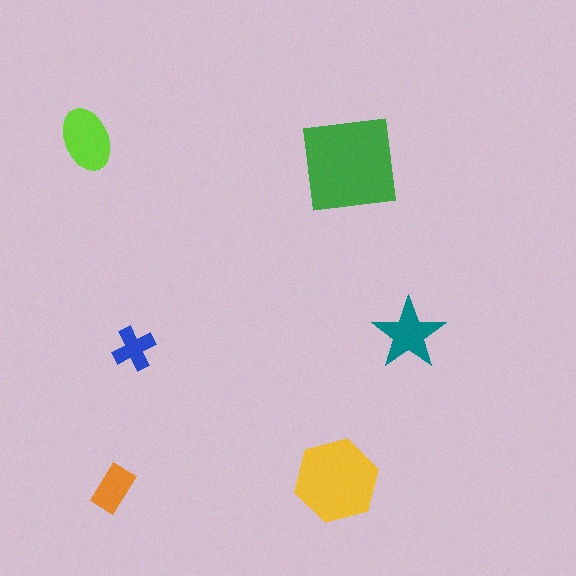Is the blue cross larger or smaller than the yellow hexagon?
Smaller.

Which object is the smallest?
The blue cross.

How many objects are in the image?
There are 6 objects in the image.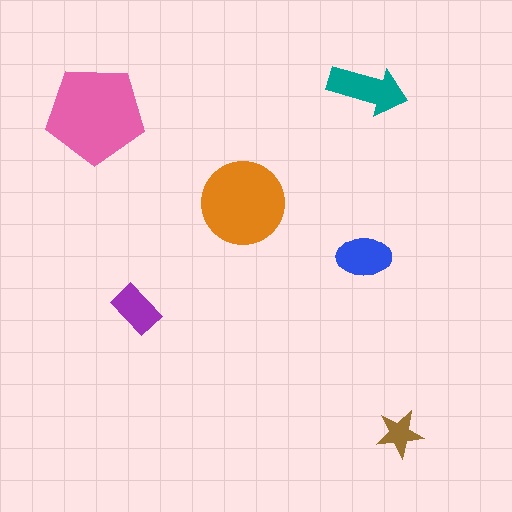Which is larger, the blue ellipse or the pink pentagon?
The pink pentagon.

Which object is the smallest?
The brown star.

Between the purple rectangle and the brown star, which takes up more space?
The purple rectangle.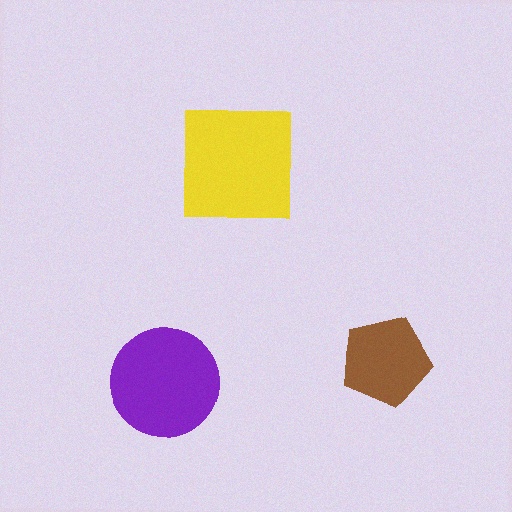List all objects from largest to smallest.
The yellow square, the purple circle, the brown pentagon.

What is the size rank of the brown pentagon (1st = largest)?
3rd.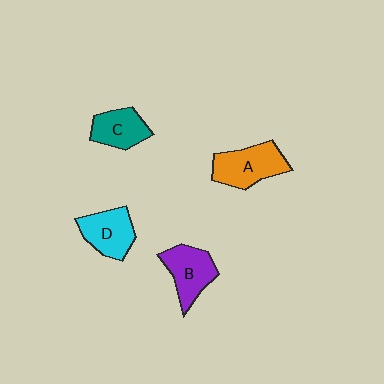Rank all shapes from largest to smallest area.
From largest to smallest: A (orange), B (purple), D (cyan), C (teal).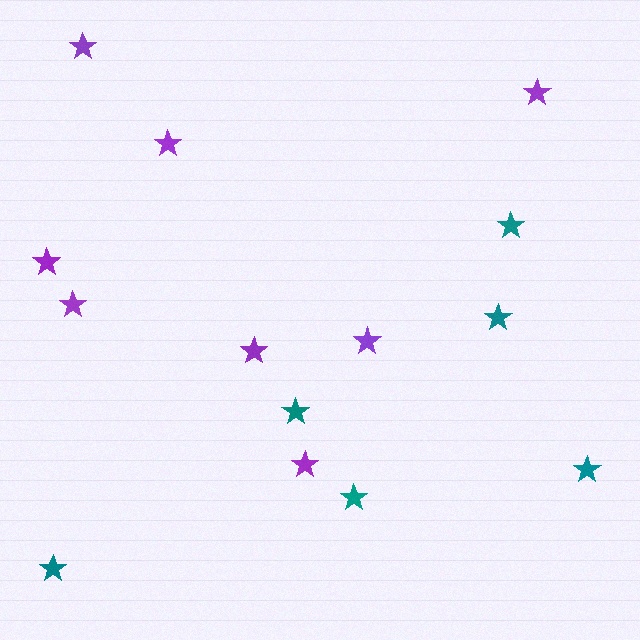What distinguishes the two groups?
There are 2 groups: one group of purple stars (8) and one group of teal stars (6).